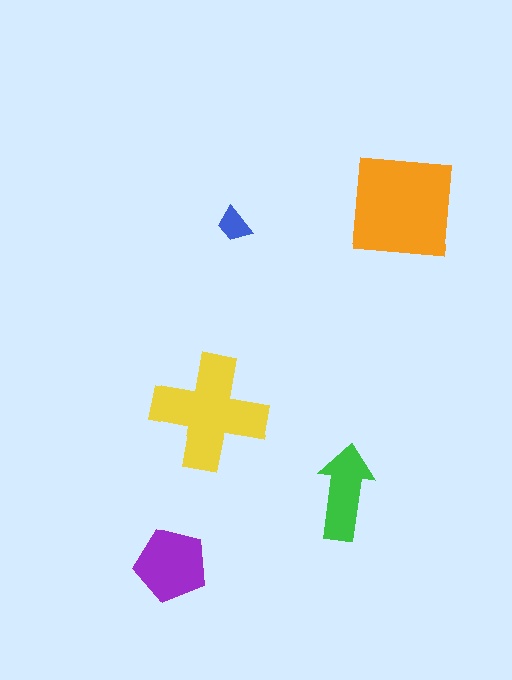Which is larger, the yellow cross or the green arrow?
The yellow cross.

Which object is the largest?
The orange square.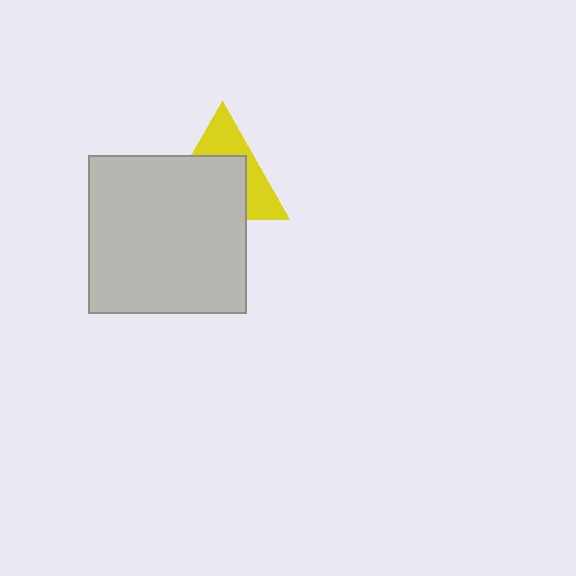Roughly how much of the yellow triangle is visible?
A small part of it is visible (roughly 41%).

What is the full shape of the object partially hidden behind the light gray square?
The partially hidden object is a yellow triangle.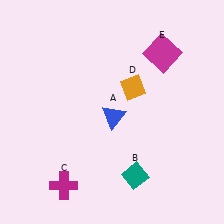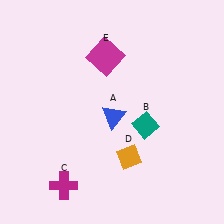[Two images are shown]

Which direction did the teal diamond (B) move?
The teal diamond (B) moved up.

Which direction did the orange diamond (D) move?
The orange diamond (D) moved down.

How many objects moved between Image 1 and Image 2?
3 objects moved between the two images.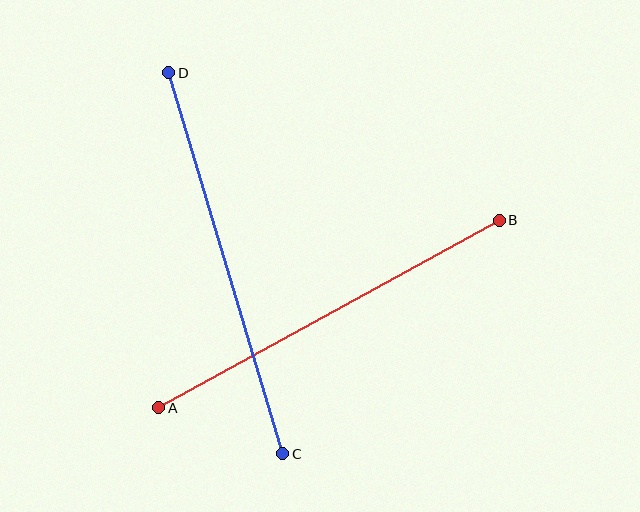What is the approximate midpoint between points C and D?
The midpoint is at approximately (226, 263) pixels.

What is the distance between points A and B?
The distance is approximately 389 pixels.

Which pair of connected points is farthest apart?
Points C and D are farthest apart.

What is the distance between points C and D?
The distance is approximately 398 pixels.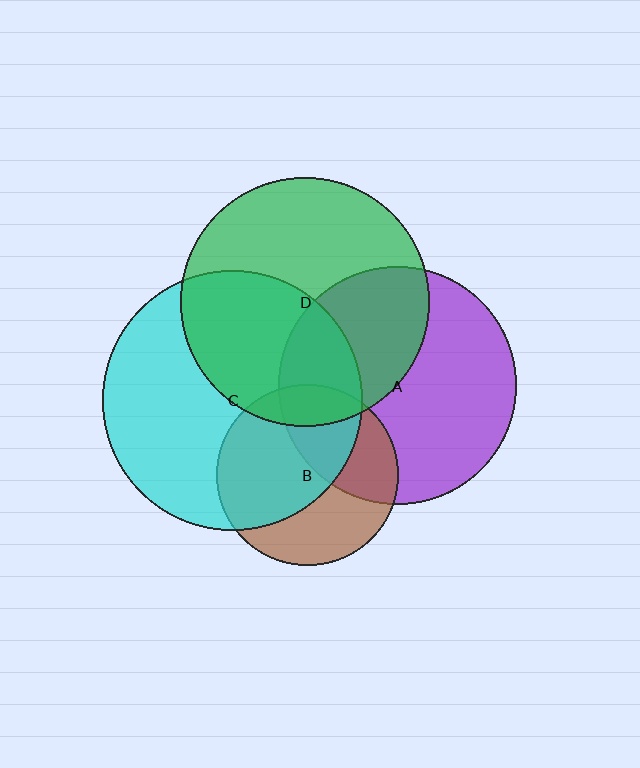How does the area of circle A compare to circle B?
Approximately 1.7 times.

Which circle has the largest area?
Circle C (cyan).